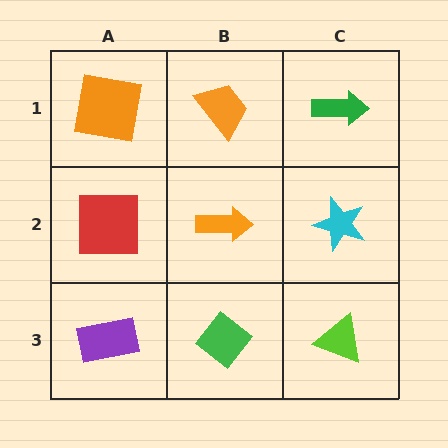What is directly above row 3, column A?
A red square.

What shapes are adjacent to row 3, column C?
A cyan star (row 2, column C), a green diamond (row 3, column B).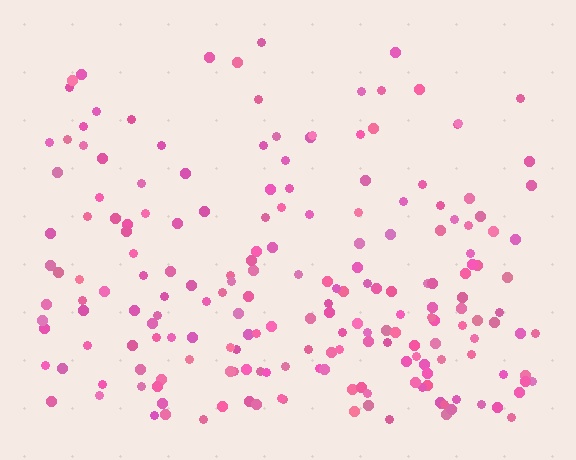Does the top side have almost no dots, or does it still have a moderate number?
Still a moderate number, just noticeably fewer than the bottom.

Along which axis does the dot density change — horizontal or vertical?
Vertical.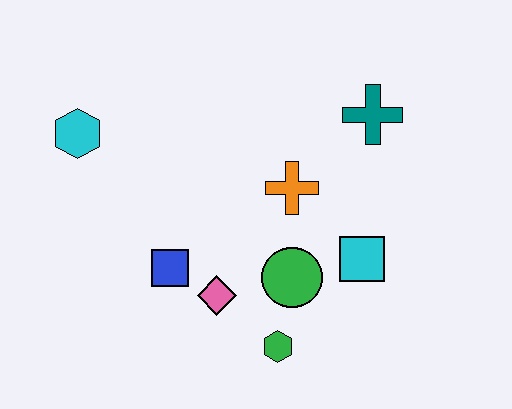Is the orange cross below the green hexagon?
No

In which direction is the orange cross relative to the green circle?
The orange cross is above the green circle.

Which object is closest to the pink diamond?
The blue square is closest to the pink diamond.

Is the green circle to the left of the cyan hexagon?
No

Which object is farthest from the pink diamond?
The teal cross is farthest from the pink diamond.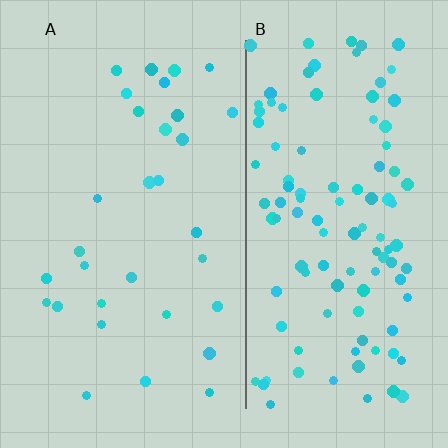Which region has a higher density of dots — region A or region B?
B (the right).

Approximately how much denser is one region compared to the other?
Approximately 3.5× — region B over region A.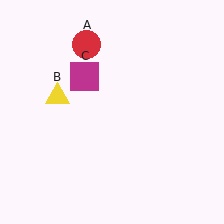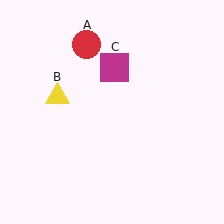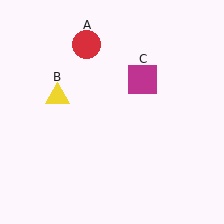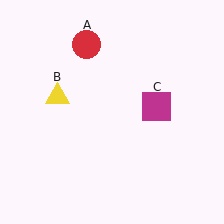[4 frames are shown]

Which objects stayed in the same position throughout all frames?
Red circle (object A) and yellow triangle (object B) remained stationary.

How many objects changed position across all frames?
1 object changed position: magenta square (object C).